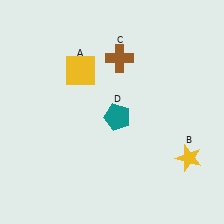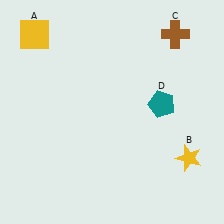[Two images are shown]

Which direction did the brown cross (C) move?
The brown cross (C) moved right.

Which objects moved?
The objects that moved are: the yellow square (A), the brown cross (C), the teal pentagon (D).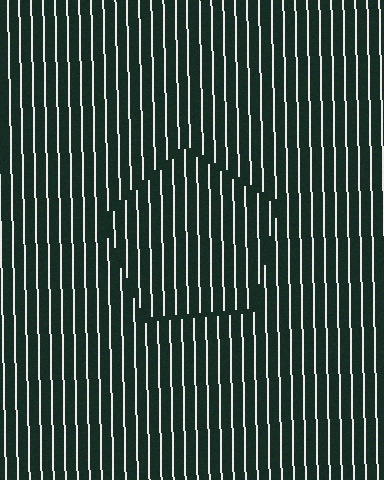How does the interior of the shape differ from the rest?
The interior of the shape contains the same grating, shifted by half a period — the contour is defined by the phase discontinuity where line-ends from the inner and outer gratings abut.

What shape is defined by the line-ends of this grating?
An illusory pentagon. The interior of the shape contains the same grating, shifted by half a period — the contour is defined by the phase discontinuity where line-ends from the inner and outer gratings abut.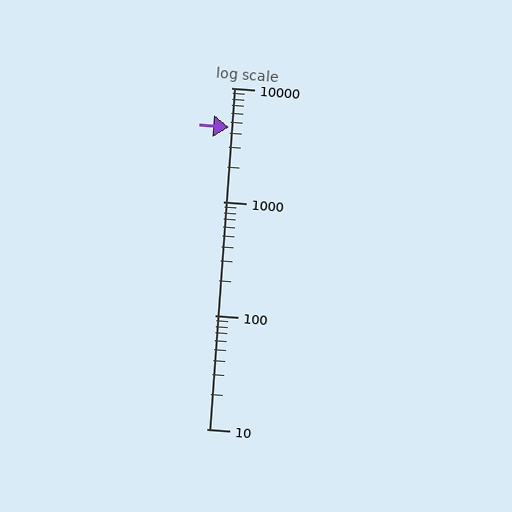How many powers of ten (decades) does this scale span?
The scale spans 3 decades, from 10 to 10000.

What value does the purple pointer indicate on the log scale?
The pointer indicates approximately 4500.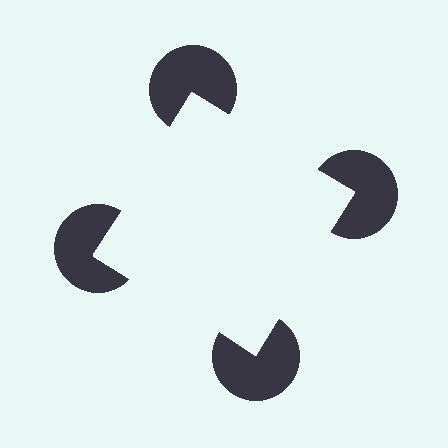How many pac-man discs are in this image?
There are 4 — one at each vertex of the illusory square.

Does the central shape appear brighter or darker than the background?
It typically appears slightly brighter than the background, even though no actual brightness change is drawn.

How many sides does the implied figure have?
4 sides.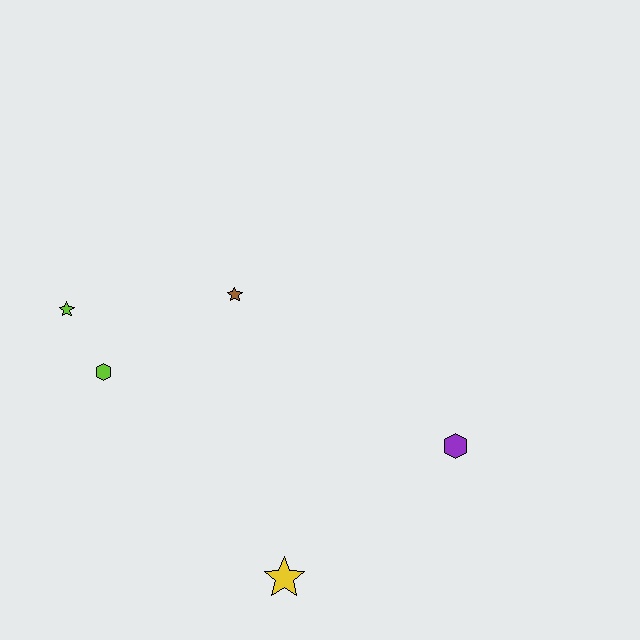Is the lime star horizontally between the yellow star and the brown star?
No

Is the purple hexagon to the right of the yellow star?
Yes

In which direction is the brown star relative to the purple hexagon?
The brown star is to the left of the purple hexagon.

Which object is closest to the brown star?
The lime hexagon is closest to the brown star.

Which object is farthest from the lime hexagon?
The purple hexagon is farthest from the lime hexagon.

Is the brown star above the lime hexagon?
Yes